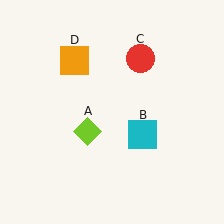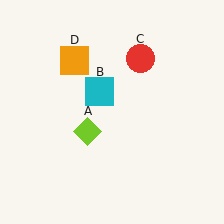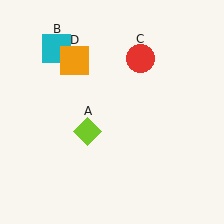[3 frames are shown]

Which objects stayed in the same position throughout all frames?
Lime diamond (object A) and red circle (object C) and orange square (object D) remained stationary.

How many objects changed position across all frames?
1 object changed position: cyan square (object B).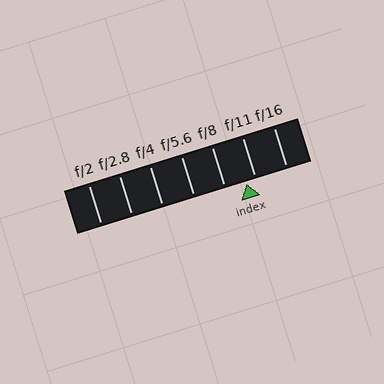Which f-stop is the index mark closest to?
The index mark is closest to f/11.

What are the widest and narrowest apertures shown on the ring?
The widest aperture shown is f/2 and the narrowest is f/16.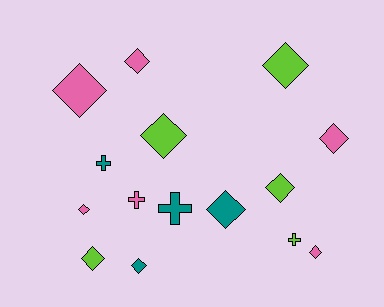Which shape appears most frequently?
Diamond, with 11 objects.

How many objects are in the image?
There are 15 objects.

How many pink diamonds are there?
There are 5 pink diamonds.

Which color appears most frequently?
Pink, with 6 objects.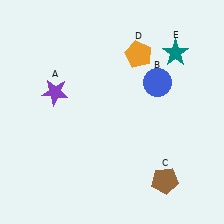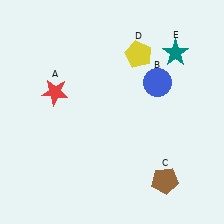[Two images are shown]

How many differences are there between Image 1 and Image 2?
There are 2 differences between the two images.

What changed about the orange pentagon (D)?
In Image 1, D is orange. In Image 2, it changed to yellow.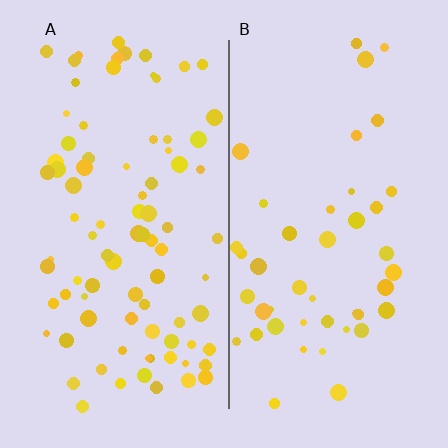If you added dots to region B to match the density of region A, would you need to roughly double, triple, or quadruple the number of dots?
Approximately double.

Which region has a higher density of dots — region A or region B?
A (the left).